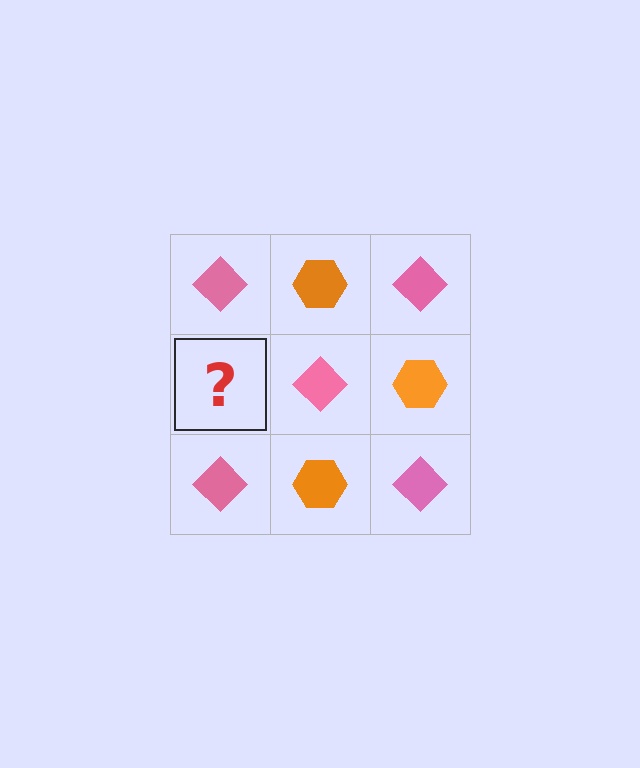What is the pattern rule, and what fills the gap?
The rule is that it alternates pink diamond and orange hexagon in a checkerboard pattern. The gap should be filled with an orange hexagon.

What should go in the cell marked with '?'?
The missing cell should contain an orange hexagon.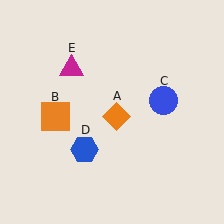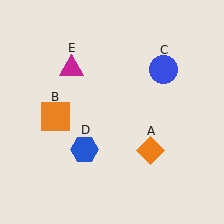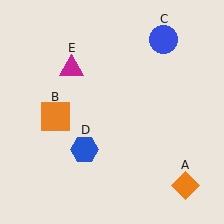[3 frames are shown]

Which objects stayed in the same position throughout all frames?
Orange square (object B) and blue hexagon (object D) and magenta triangle (object E) remained stationary.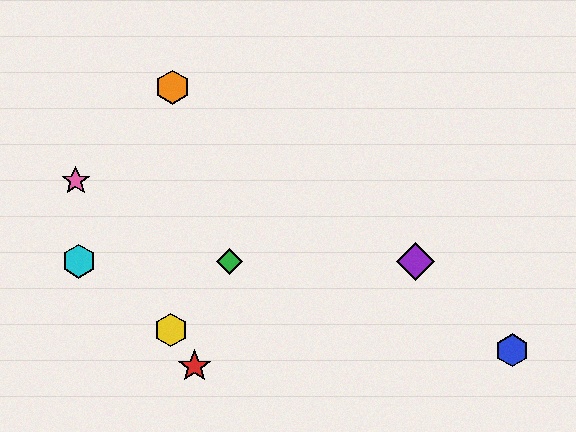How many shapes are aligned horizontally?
3 shapes (the green diamond, the purple diamond, the cyan hexagon) are aligned horizontally.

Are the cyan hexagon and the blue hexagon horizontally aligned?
No, the cyan hexagon is at y≈261 and the blue hexagon is at y≈350.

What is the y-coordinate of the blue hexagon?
The blue hexagon is at y≈350.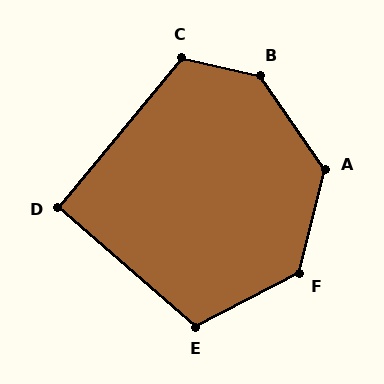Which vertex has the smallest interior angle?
D, at approximately 91 degrees.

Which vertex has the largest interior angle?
B, at approximately 138 degrees.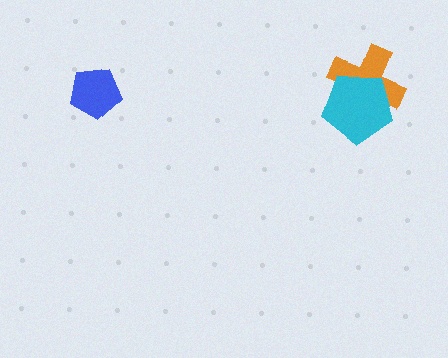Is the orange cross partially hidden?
Yes, it is partially covered by another shape.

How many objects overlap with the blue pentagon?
0 objects overlap with the blue pentagon.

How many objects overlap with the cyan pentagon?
1 object overlaps with the cyan pentagon.